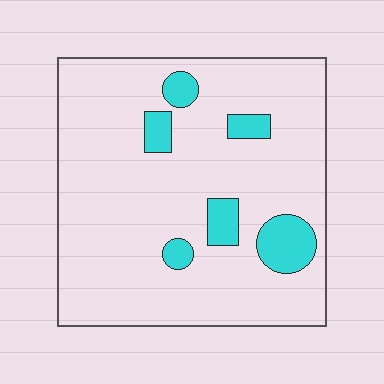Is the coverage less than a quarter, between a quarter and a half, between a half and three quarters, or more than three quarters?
Less than a quarter.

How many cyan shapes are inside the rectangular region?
6.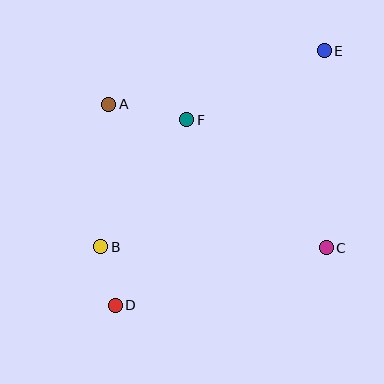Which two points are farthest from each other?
Points D and E are farthest from each other.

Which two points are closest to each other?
Points B and D are closest to each other.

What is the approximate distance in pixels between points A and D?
The distance between A and D is approximately 201 pixels.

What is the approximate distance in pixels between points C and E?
The distance between C and E is approximately 197 pixels.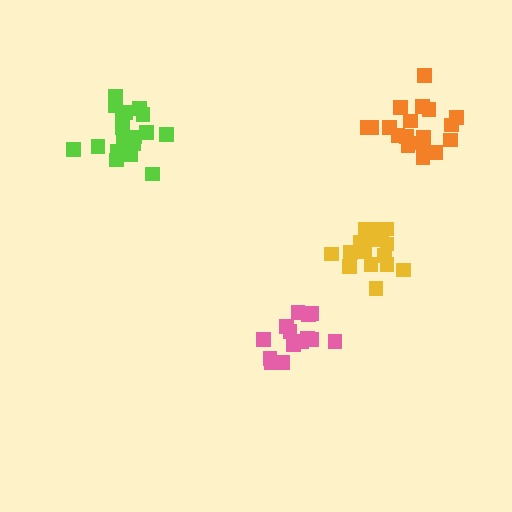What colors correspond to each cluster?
The clusters are colored: orange, lime, pink, yellow.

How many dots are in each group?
Group 1: 18 dots, Group 2: 20 dots, Group 3: 14 dots, Group 4: 16 dots (68 total).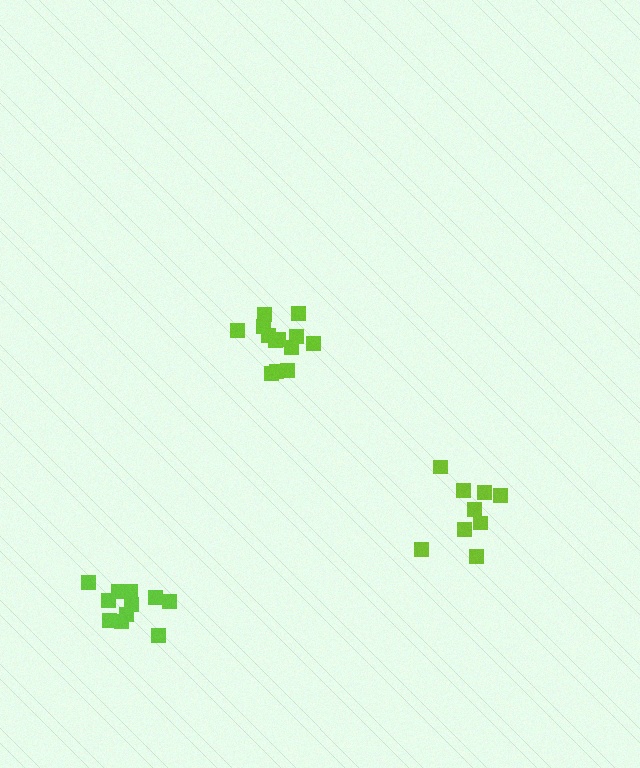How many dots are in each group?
Group 1: 9 dots, Group 2: 13 dots, Group 3: 11 dots (33 total).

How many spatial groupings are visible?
There are 3 spatial groupings.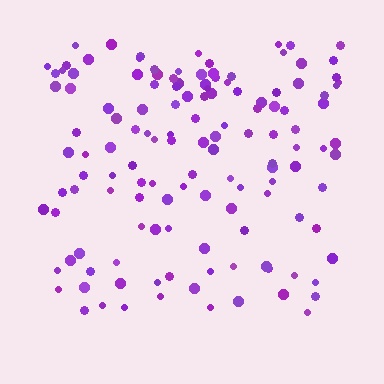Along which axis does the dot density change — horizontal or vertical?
Vertical.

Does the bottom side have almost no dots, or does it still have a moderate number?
Still a moderate number, just noticeably fewer than the top.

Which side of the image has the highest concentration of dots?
The top.